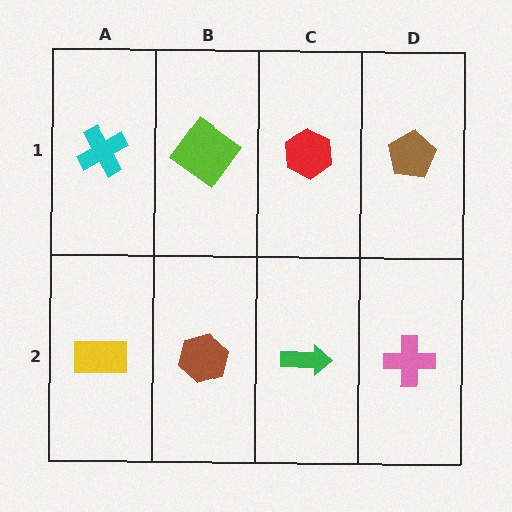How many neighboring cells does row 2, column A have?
2.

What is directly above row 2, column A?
A cyan cross.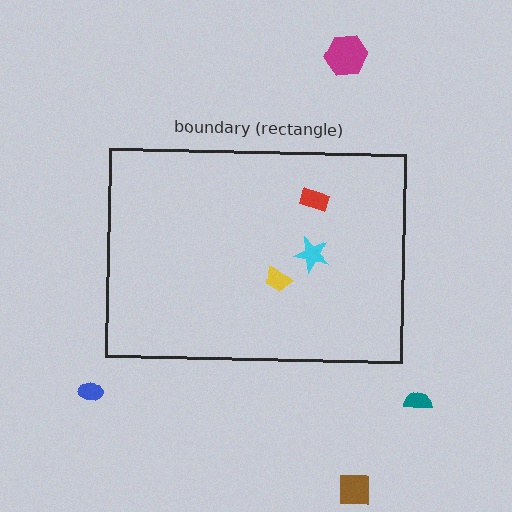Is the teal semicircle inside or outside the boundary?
Outside.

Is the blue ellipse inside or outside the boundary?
Outside.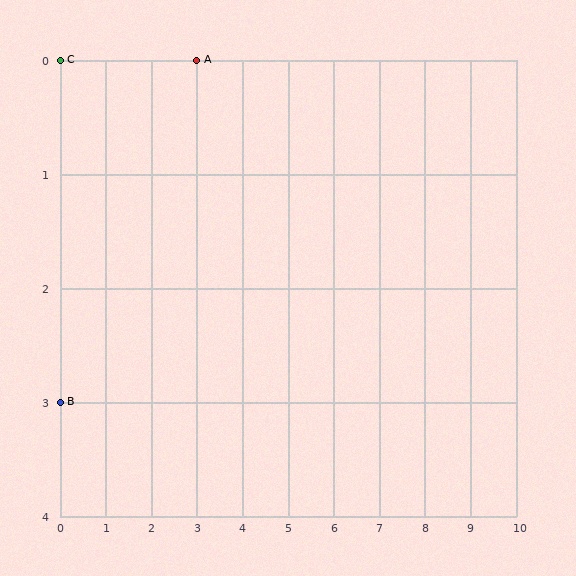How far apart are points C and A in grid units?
Points C and A are 3 columns apart.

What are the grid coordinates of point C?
Point C is at grid coordinates (0, 0).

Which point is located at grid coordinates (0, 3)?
Point B is at (0, 3).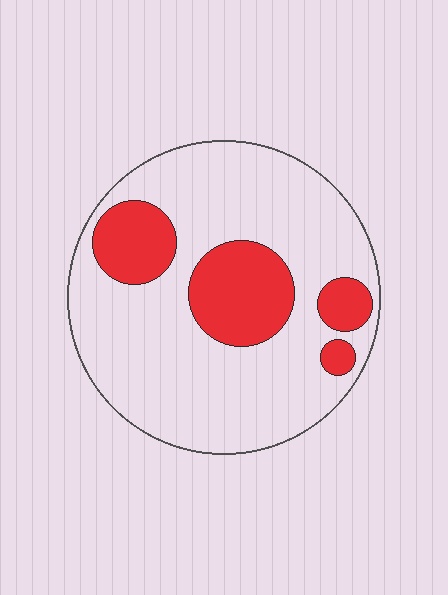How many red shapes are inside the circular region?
4.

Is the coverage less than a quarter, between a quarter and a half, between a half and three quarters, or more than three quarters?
Less than a quarter.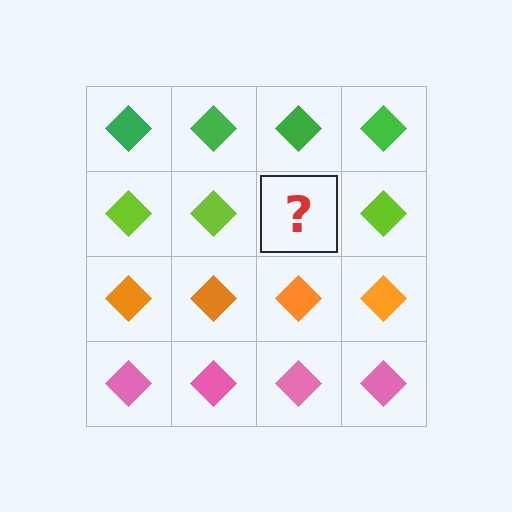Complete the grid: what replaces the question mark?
The question mark should be replaced with a lime diamond.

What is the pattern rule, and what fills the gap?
The rule is that each row has a consistent color. The gap should be filled with a lime diamond.